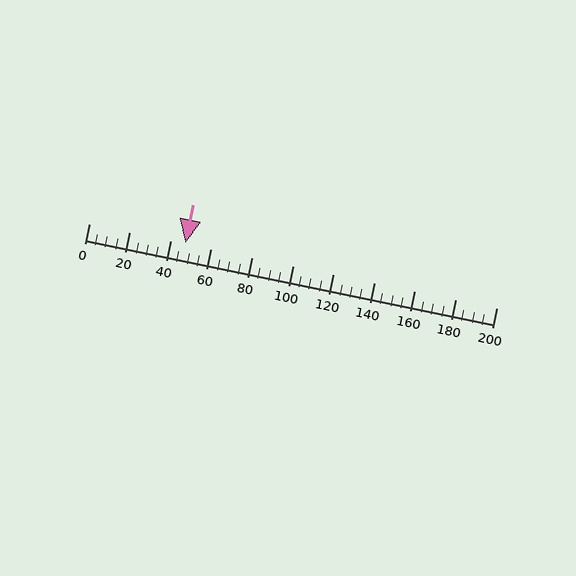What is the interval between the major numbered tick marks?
The major tick marks are spaced 20 units apart.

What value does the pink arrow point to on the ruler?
The pink arrow points to approximately 48.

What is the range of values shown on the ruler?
The ruler shows values from 0 to 200.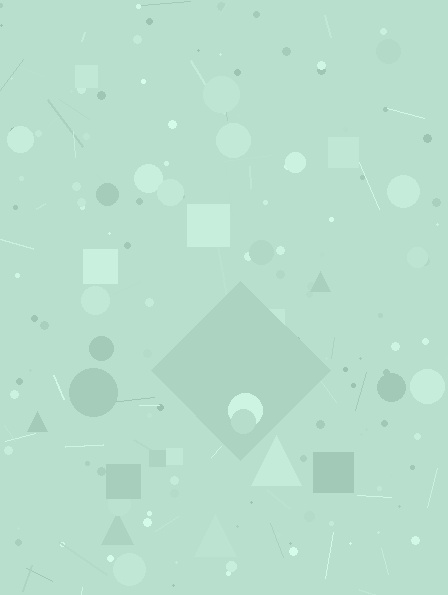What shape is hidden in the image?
A diamond is hidden in the image.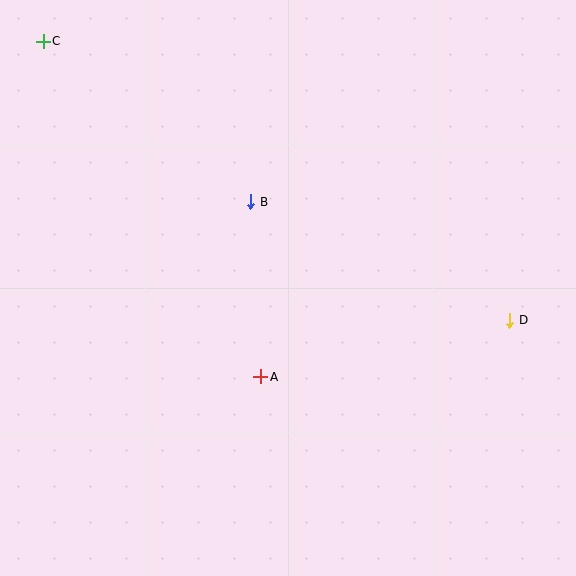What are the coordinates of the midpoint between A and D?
The midpoint between A and D is at (385, 349).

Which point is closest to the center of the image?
Point A at (261, 377) is closest to the center.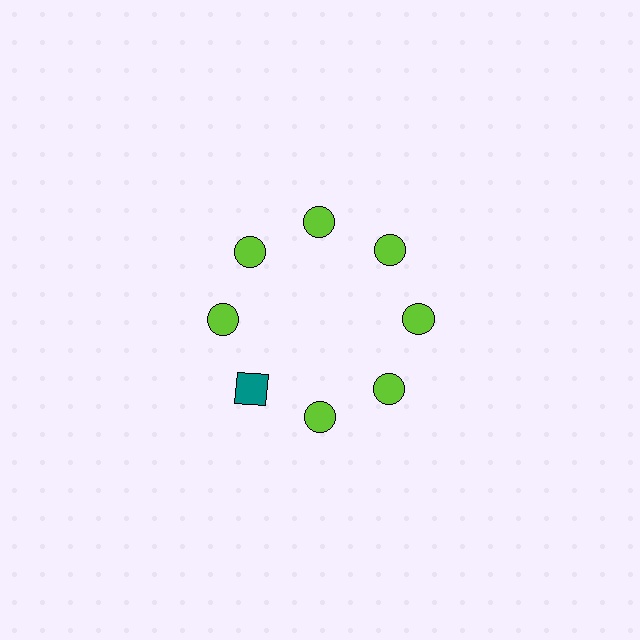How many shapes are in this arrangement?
There are 8 shapes arranged in a ring pattern.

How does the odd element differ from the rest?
It differs in both color (teal instead of lime) and shape (square instead of circle).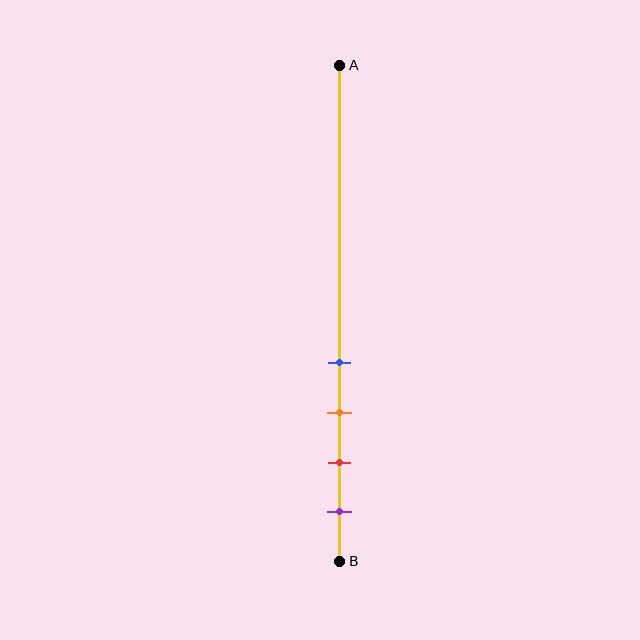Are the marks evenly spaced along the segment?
Yes, the marks are approximately evenly spaced.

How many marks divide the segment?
There are 4 marks dividing the segment.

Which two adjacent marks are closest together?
The blue and orange marks are the closest adjacent pair.